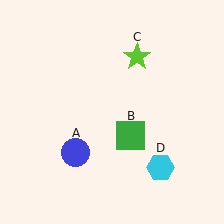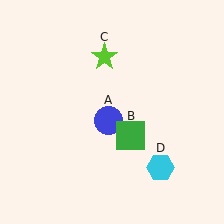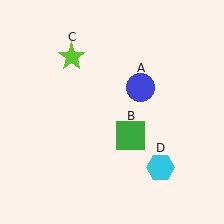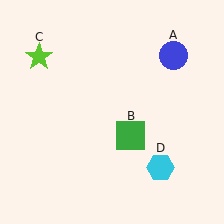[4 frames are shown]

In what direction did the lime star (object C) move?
The lime star (object C) moved left.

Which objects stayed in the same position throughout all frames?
Green square (object B) and cyan hexagon (object D) remained stationary.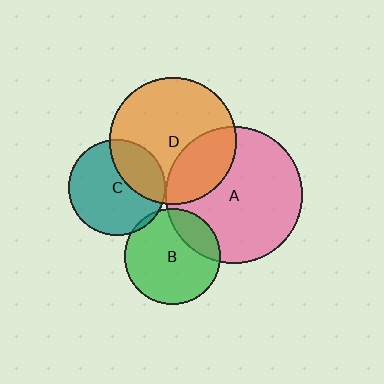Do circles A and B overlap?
Yes.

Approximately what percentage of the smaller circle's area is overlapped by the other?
Approximately 20%.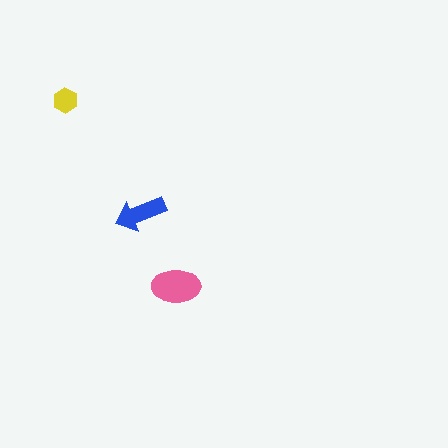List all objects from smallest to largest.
The yellow hexagon, the blue arrow, the pink ellipse.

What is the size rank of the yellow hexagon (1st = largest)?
3rd.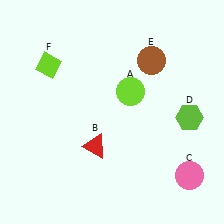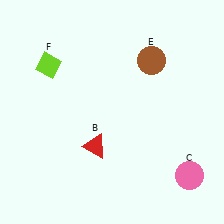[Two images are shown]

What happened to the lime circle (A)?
The lime circle (A) was removed in Image 2. It was in the top-right area of Image 1.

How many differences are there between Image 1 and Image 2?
There are 2 differences between the two images.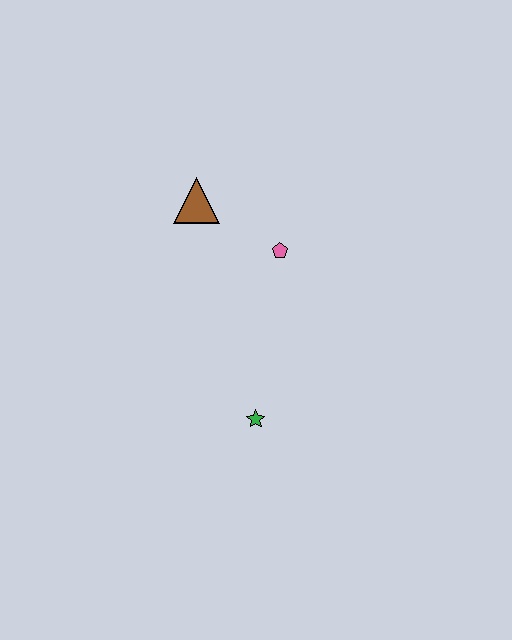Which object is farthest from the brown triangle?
The green star is farthest from the brown triangle.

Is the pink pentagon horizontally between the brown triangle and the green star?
No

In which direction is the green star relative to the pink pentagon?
The green star is below the pink pentagon.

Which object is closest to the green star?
The pink pentagon is closest to the green star.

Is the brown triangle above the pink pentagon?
Yes